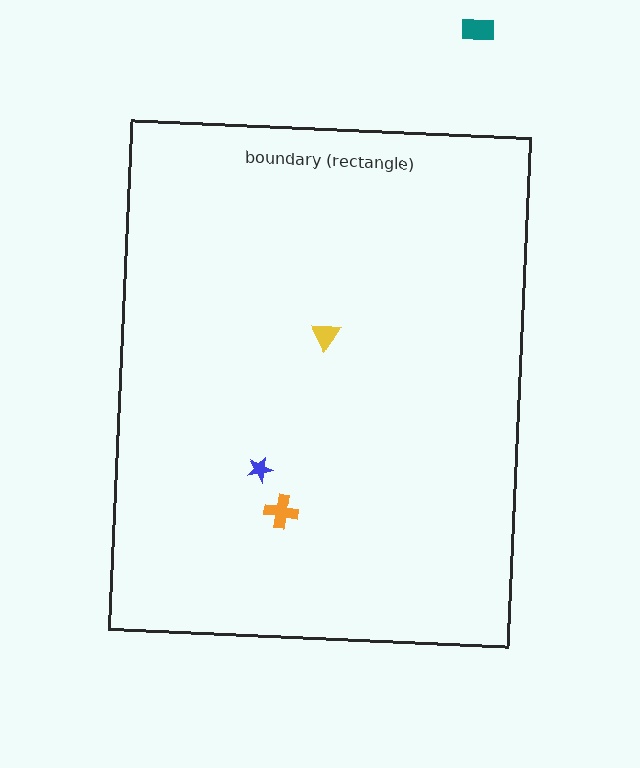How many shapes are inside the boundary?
3 inside, 1 outside.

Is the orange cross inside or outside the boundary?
Inside.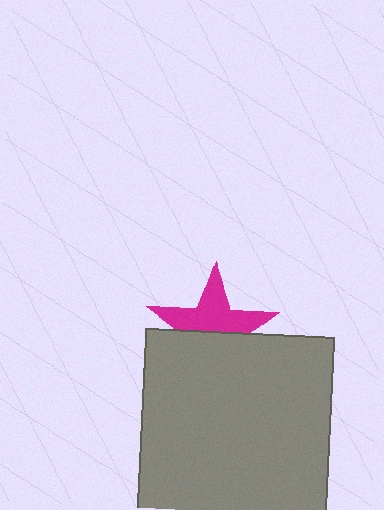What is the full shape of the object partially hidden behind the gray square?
The partially hidden object is a magenta star.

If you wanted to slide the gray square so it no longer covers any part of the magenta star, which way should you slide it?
Slide it down — that is the most direct way to separate the two shapes.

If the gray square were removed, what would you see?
You would see the complete magenta star.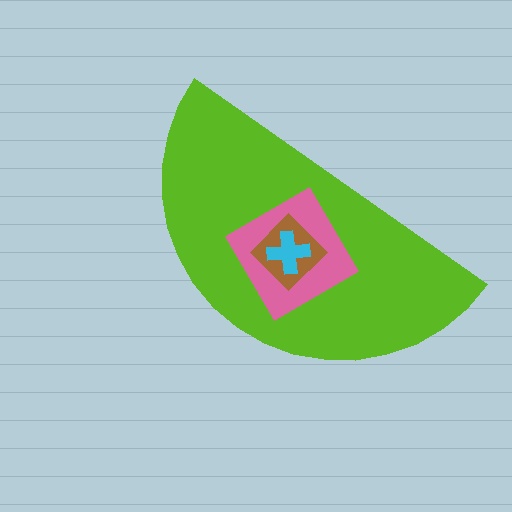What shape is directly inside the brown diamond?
The cyan cross.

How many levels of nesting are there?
4.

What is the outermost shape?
The lime semicircle.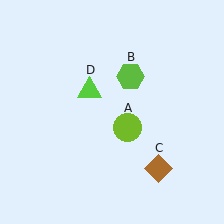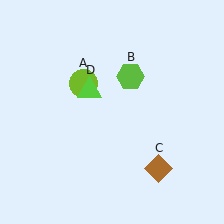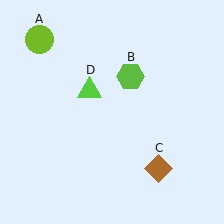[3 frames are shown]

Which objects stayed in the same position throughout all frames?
Lime hexagon (object B) and brown diamond (object C) and lime triangle (object D) remained stationary.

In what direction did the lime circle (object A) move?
The lime circle (object A) moved up and to the left.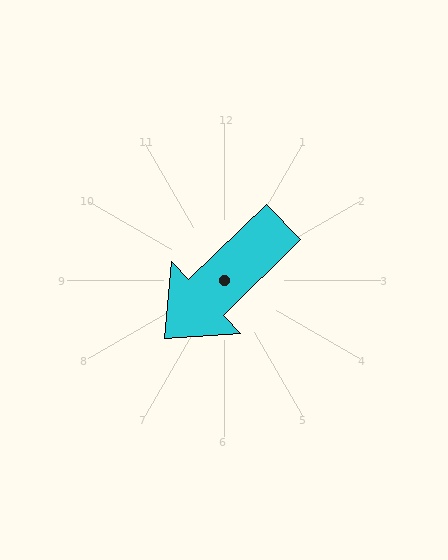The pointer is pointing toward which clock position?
Roughly 8 o'clock.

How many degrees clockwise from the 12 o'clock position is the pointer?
Approximately 226 degrees.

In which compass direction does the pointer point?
Southwest.